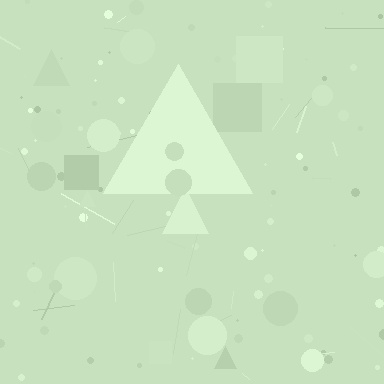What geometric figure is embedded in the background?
A triangle is embedded in the background.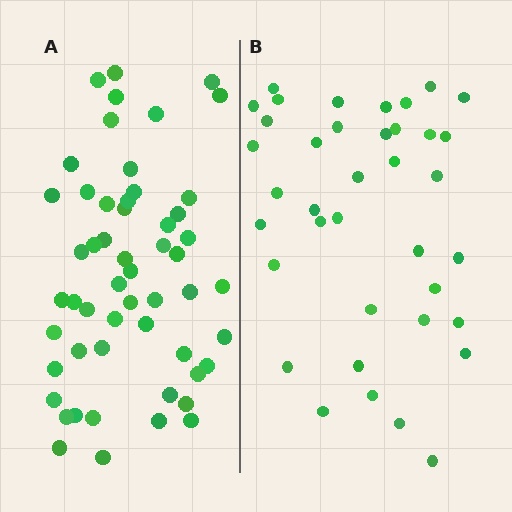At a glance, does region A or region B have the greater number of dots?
Region A (the left region) has more dots.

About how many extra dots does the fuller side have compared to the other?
Region A has approximately 15 more dots than region B.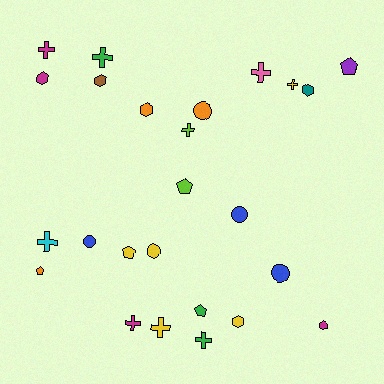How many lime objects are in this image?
There are 2 lime objects.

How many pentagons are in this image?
There are 5 pentagons.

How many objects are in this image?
There are 25 objects.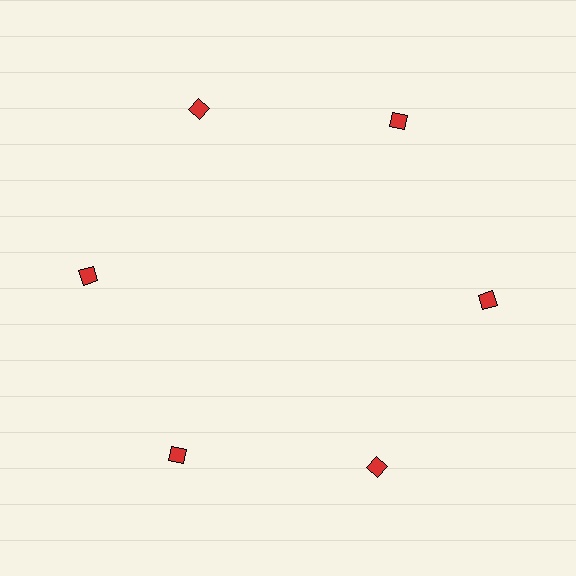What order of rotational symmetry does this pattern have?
This pattern has 6-fold rotational symmetry.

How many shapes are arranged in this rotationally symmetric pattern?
There are 6 shapes, arranged in 6 groups of 1.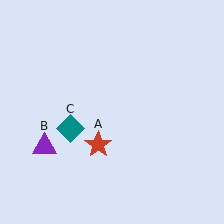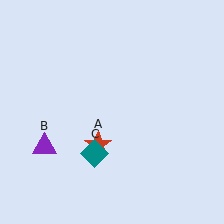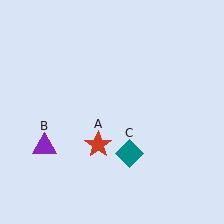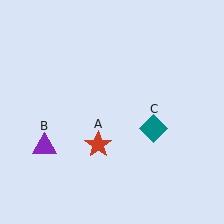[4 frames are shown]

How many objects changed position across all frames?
1 object changed position: teal diamond (object C).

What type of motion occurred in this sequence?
The teal diamond (object C) rotated counterclockwise around the center of the scene.